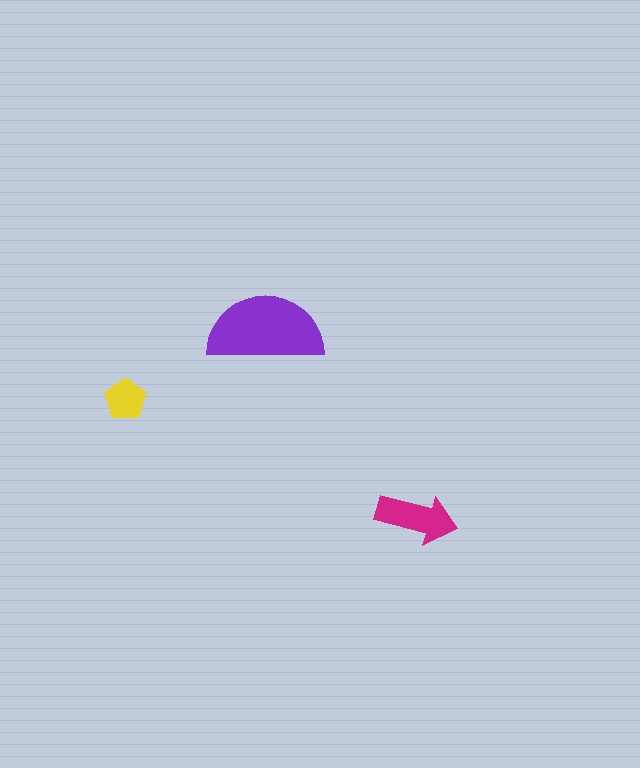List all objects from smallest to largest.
The yellow pentagon, the magenta arrow, the purple semicircle.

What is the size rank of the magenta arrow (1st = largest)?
2nd.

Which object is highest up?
The purple semicircle is topmost.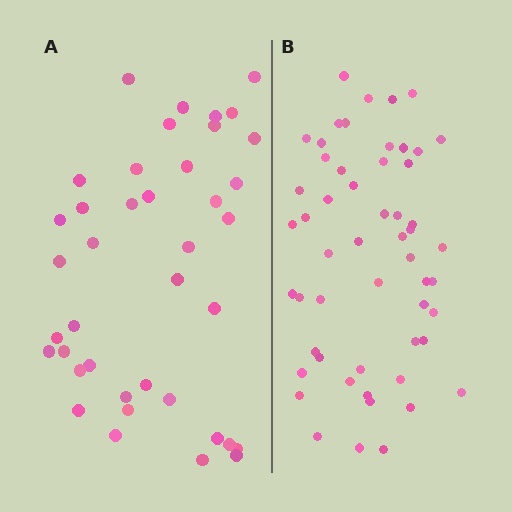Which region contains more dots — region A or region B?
Region B (the right region) has more dots.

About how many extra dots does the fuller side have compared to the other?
Region B has approximately 15 more dots than region A.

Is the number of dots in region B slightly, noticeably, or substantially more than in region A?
Region B has noticeably more, but not dramatically so. The ratio is roughly 1.4 to 1.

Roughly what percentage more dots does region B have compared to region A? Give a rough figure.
About 35% more.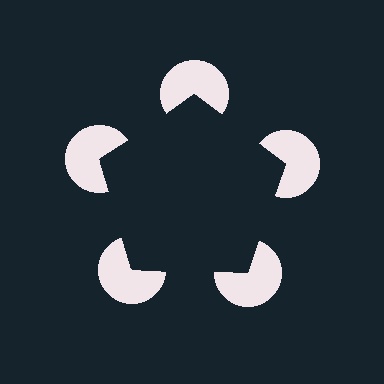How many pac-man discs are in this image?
There are 5 — one at each vertex of the illusory pentagon.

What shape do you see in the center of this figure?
An illusory pentagon — its edges are inferred from the aligned wedge cuts in the pac-man discs, not physically drawn.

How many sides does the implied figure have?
5 sides.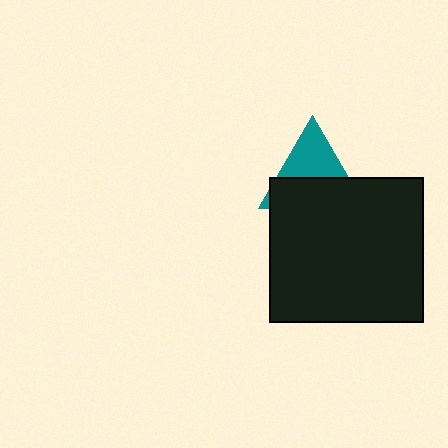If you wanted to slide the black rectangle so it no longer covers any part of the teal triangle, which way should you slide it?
Slide it down — that is the most direct way to separate the two shapes.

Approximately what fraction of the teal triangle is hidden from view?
Roughly 54% of the teal triangle is hidden behind the black rectangle.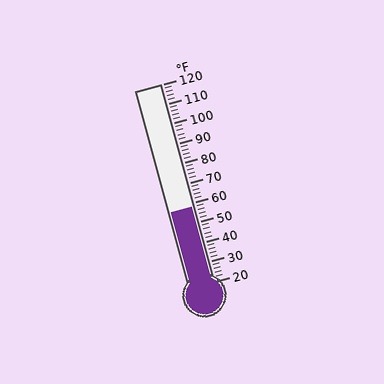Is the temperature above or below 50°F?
The temperature is above 50°F.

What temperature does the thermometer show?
The thermometer shows approximately 58°F.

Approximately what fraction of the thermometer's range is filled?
The thermometer is filled to approximately 40% of its range.